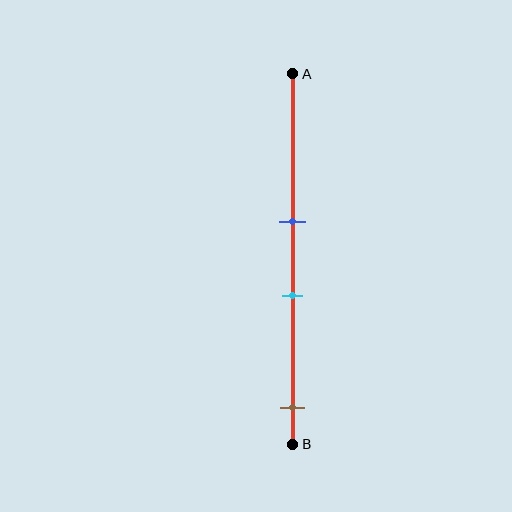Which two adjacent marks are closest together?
The blue and cyan marks are the closest adjacent pair.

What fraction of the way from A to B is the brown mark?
The brown mark is approximately 90% (0.9) of the way from A to B.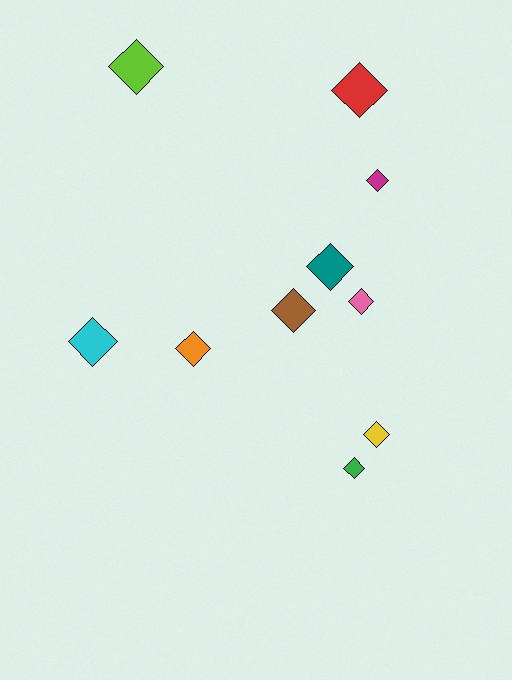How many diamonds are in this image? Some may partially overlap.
There are 10 diamonds.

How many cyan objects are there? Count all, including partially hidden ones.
There is 1 cyan object.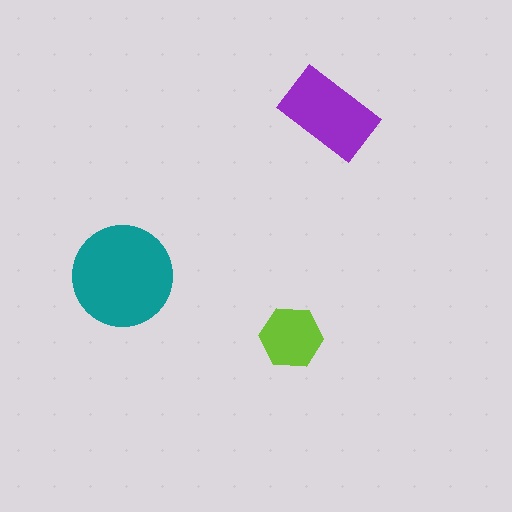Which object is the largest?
The teal circle.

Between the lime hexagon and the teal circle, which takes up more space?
The teal circle.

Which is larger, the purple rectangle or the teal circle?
The teal circle.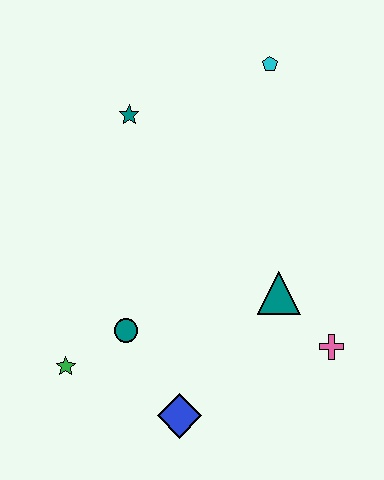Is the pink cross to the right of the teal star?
Yes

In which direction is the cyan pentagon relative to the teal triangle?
The cyan pentagon is above the teal triangle.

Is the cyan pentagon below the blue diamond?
No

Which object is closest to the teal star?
The cyan pentagon is closest to the teal star.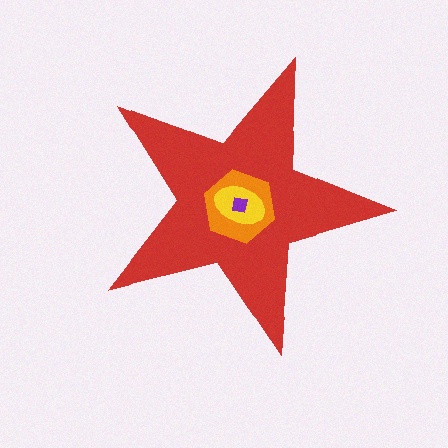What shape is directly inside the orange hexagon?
The yellow ellipse.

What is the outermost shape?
The red star.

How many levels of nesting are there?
4.